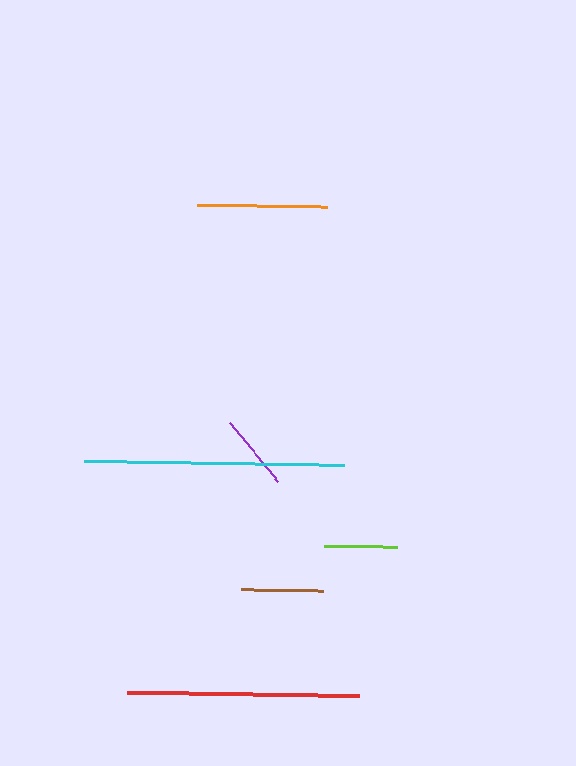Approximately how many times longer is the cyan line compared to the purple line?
The cyan line is approximately 3.4 times the length of the purple line.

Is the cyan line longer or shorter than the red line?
The cyan line is longer than the red line.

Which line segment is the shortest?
The lime line is the shortest at approximately 73 pixels.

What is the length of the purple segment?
The purple segment is approximately 76 pixels long.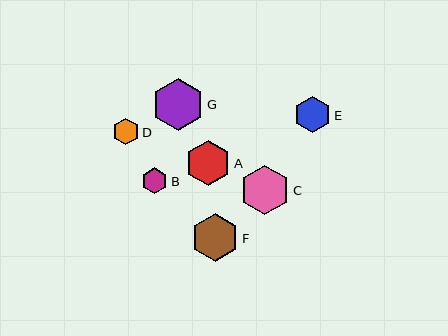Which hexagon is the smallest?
Hexagon B is the smallest with a size of approximately 26 pixels.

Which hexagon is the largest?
Hexagon G is the largest with a size of approximately 52 pixels.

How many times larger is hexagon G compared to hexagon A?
Hexagon G is approximately 1.2 times the size of hexagon A.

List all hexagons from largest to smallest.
From largest to smallest: G, C, F, A, E, D, B.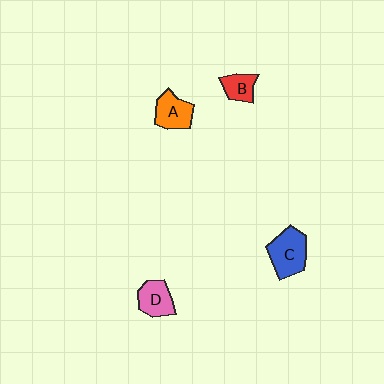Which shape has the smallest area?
Shape B (red).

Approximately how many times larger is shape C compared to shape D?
Approximately 1.4 times.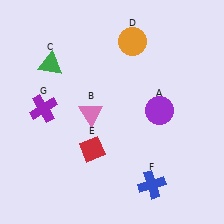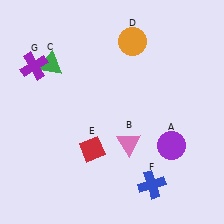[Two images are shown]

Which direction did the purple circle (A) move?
The purple circle (A) moved down.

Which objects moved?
The objects that moved are: the purple circle (A), the pink triangle (B), the purple cross (G).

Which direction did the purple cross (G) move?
The purple cross (G) moved up.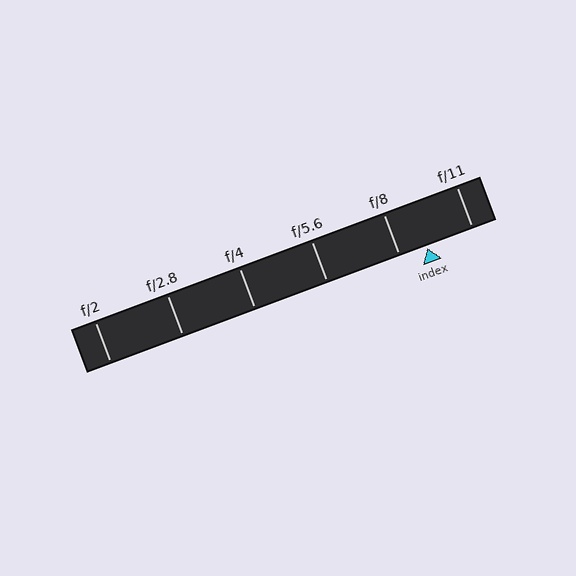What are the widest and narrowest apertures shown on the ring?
The widest aperture shown is f/2 and the narrowest is f/11.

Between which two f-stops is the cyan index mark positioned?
The index mark is between f/8 and f/11.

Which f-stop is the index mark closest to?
The index mark is closest to f/8.